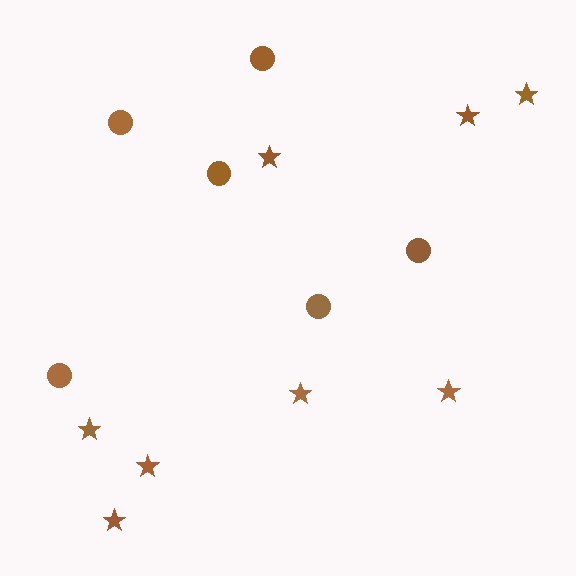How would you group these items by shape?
There are 2 groups: one group of stars (8) and one group of circles (6).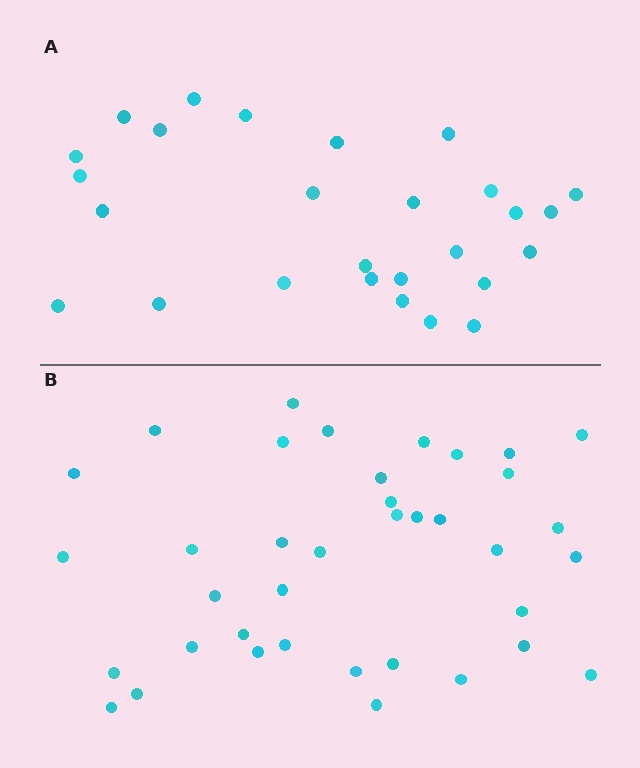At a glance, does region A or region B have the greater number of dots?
Region B (the bottom region) has more dots.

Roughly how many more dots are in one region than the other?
Region B has roughly 12 or so more dots than region A.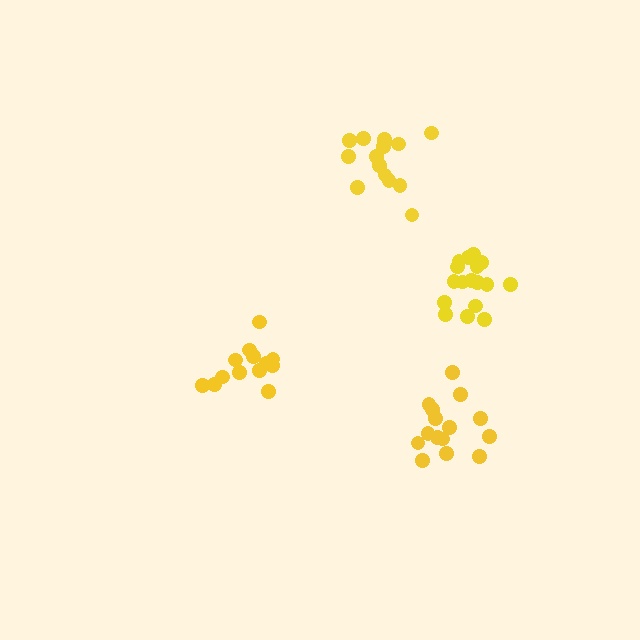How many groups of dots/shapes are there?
There are 4 groups.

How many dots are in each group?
Group 1: 17 dots, Group 2: 14 dots, Group 3: 13 dots, Group 4: 16 dots (60 total).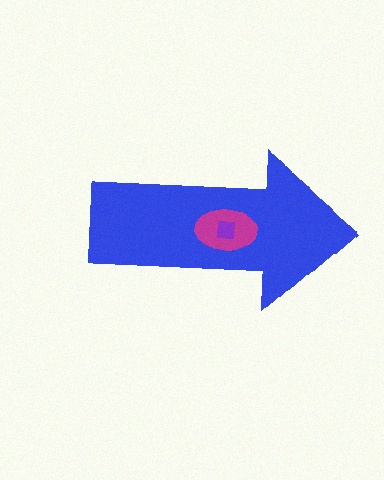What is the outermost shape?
The blue arrow.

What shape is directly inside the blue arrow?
The magenta ellipse.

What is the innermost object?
The purple square.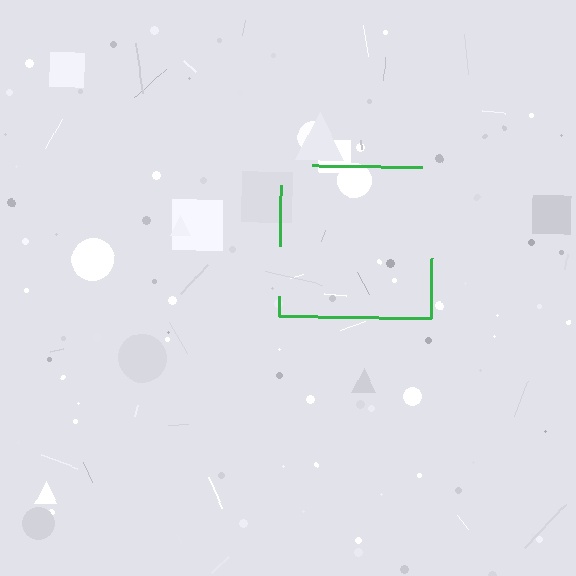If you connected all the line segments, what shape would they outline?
They would outline a square.